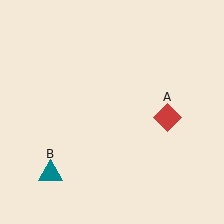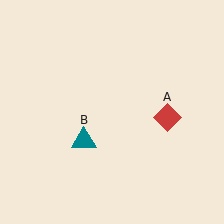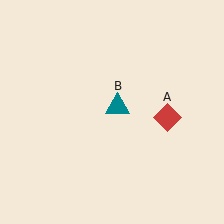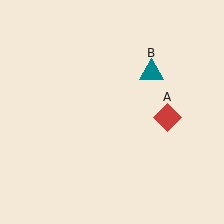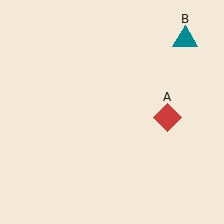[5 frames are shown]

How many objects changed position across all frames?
1 object changed position: teal triangle (object B).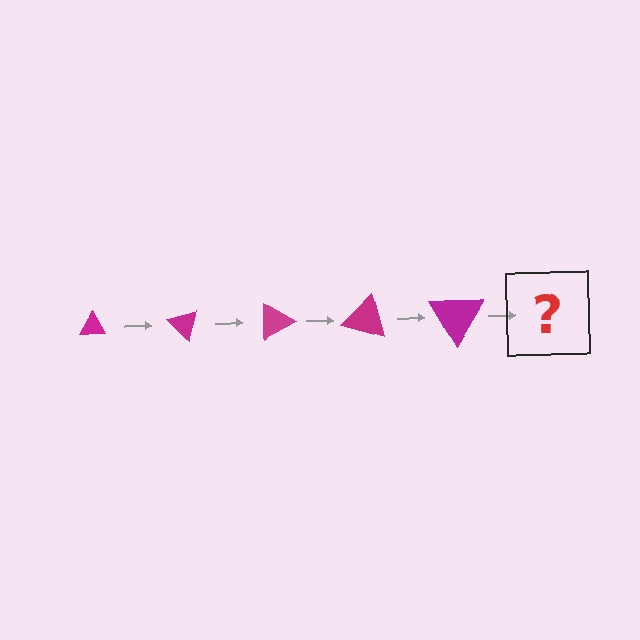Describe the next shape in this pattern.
It should be a triangle, larger than the previous one and rotated 225 degrees from the start.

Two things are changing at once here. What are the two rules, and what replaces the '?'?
The two rules are that the triangle grows larger each step and it rotates 45 degrees each step. The '?' should be a triangle, larger than the previous one and rotated 225 degrees from the start.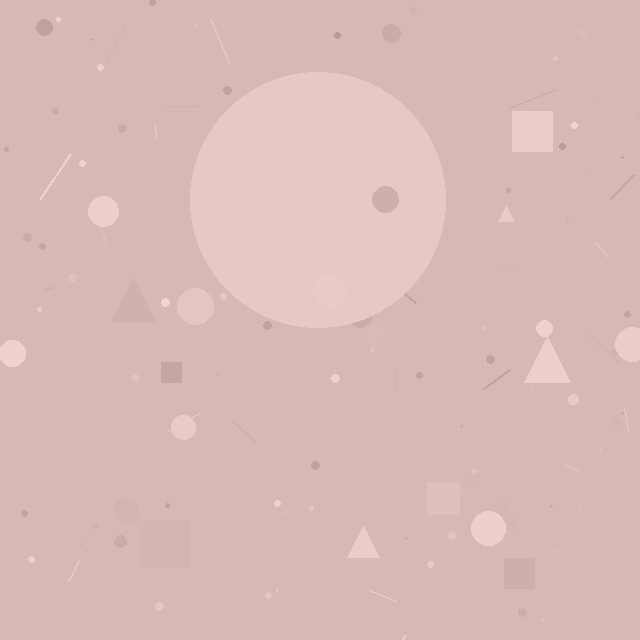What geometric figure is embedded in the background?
A circle is embedded in the background.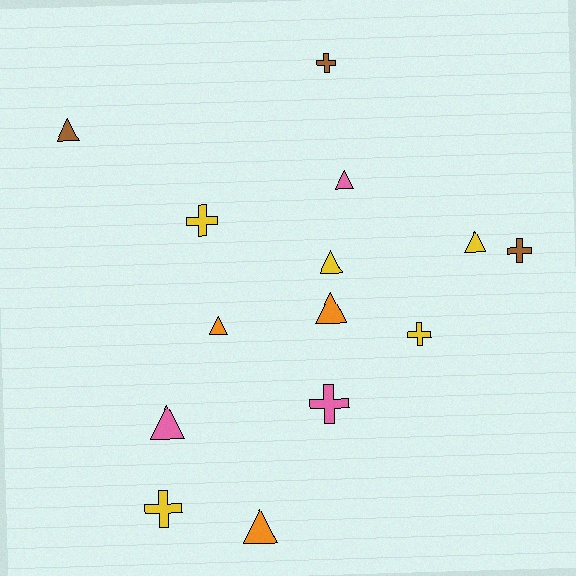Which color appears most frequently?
Yellow, with 5 objects.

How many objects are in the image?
There are 14 objects.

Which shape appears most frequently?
Triangle, with 8 objects.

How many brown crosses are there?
There are 2 brown crosses.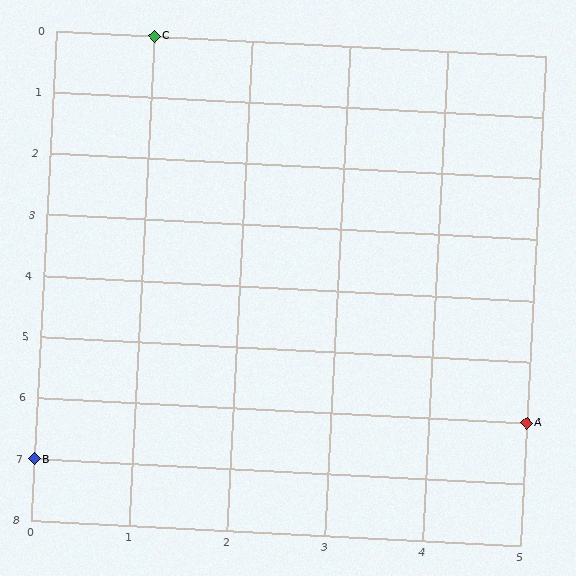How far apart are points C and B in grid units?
Points C and B are 1 column and 7 rows apart (about 7.1 grid units diagonally).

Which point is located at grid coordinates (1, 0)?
Point C is at (1, 0).